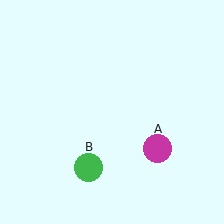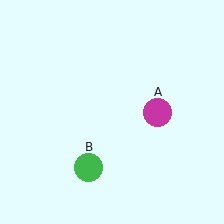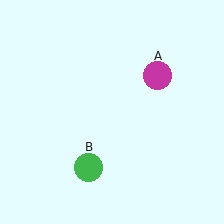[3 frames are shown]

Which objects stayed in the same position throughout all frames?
Green circle (object B) remained stationary.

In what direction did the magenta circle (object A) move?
The magenta circle (object A) moved up.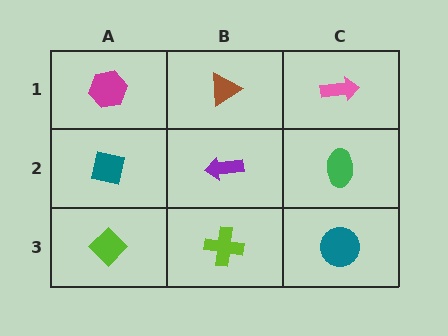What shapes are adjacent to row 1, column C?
A green ellipse (row 2, column C), a brown triangle (row 1, column B).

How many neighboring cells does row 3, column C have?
2.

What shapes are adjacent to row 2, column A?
A magenta hexagon (row 1, column A), a lime diamond (row 3, column A), a purple arrow (row 2, column B).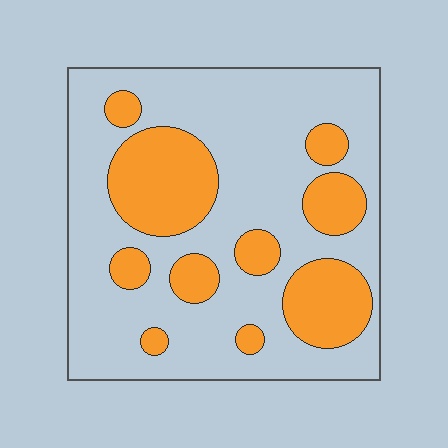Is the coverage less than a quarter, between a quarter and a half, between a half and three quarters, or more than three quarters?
Between a quarter and a half.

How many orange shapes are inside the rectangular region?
10.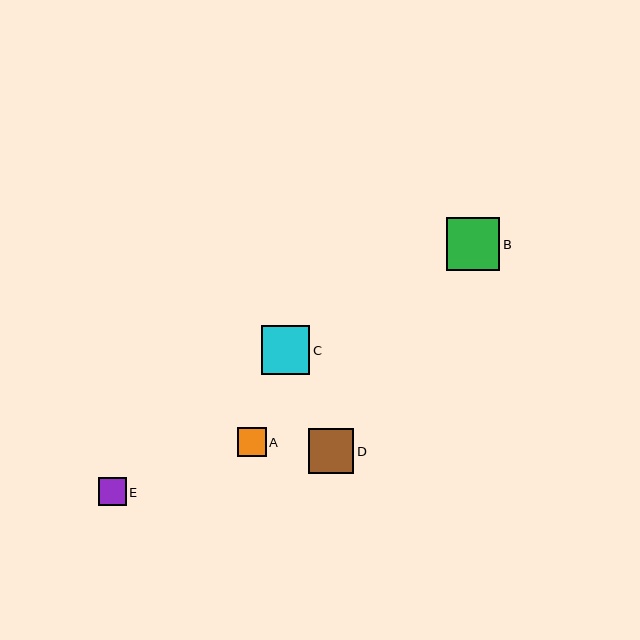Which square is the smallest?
Square E is the smallest with a size of approximately 28 pixels.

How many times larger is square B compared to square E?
Square B is approximately 1.9 times the size of square E.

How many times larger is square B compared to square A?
Square B is approximately 1.8 times the size of square A.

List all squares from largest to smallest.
From largest to smallest: B, C, D, A, E.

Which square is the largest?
Square B is the largest with a size of approximately 53 pixels.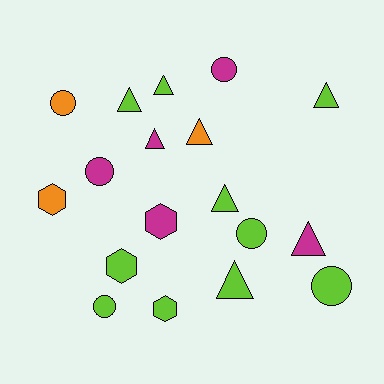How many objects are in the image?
There are 18 objects.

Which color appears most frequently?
Lime, with 10 objects.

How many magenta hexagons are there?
There is 1 magenta hexagon.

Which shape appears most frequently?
Triangle, with 8 objects.